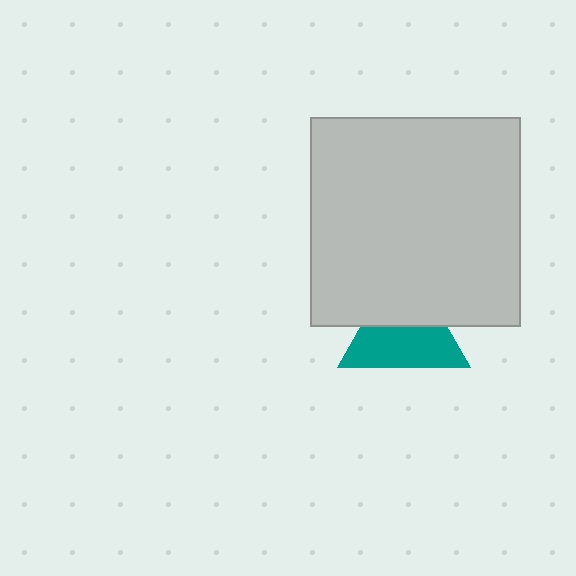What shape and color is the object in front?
The object in front is a light gray square.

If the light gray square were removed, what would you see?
You would see the complete teal triangle.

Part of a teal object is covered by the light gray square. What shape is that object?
It is a triangle.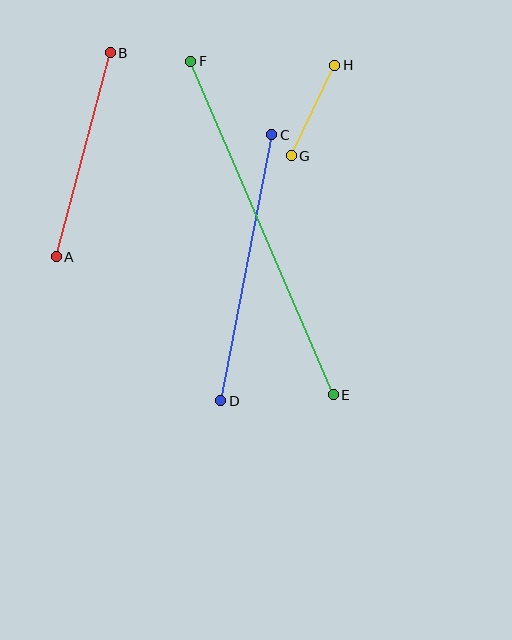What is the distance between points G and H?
The distance is approximately 100 pixels.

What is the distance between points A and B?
The distance is approximately 211 pixels.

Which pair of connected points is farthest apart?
Points E and F are farthest apart.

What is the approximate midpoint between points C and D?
The midpoint is at approximately (246, 268) pixels.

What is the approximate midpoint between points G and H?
The midpoint is at approximately (313, 111) pixels.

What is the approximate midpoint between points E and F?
The midpoint is at approximately (262, 228) pixels.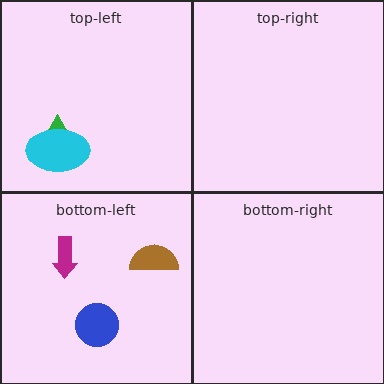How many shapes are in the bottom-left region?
3.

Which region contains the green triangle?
The top-left region.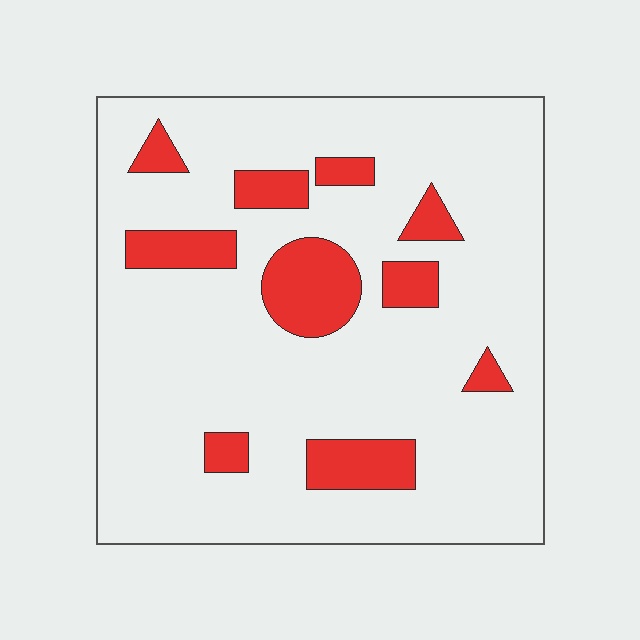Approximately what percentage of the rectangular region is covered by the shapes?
Approximately 15%.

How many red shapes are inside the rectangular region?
10.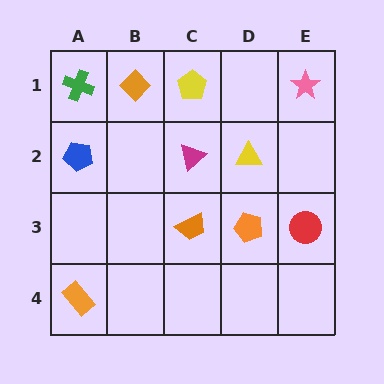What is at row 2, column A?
A blue pentagon.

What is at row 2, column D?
A yellow triangle.